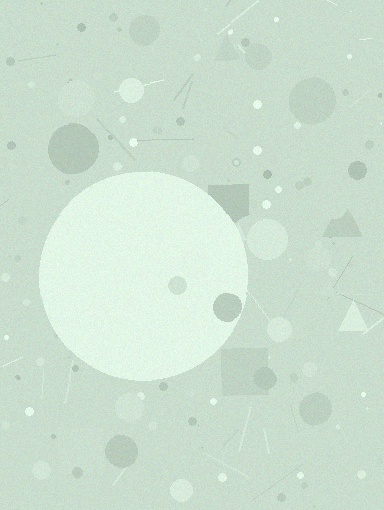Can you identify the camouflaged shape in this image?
The camouflaged shape is a circle.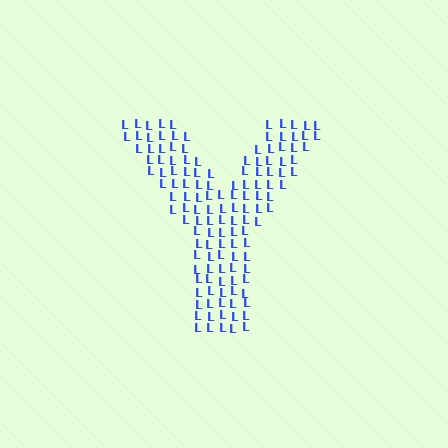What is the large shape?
The large shape is the letter Y.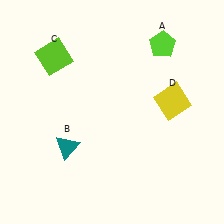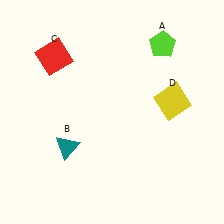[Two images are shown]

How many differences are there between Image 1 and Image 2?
There is 1 difference between the two images.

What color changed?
The square (C) changed from lime in Image 1 to red in Image 2.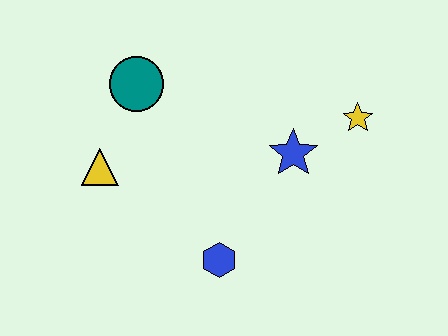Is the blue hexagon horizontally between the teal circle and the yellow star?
Yes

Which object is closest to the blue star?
The yellow star is closest to the blue star.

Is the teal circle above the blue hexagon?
Yes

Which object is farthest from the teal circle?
The yellow star is farthest from the teal circle.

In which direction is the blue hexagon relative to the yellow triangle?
The blue hexagon is to the right of the yellow triangle.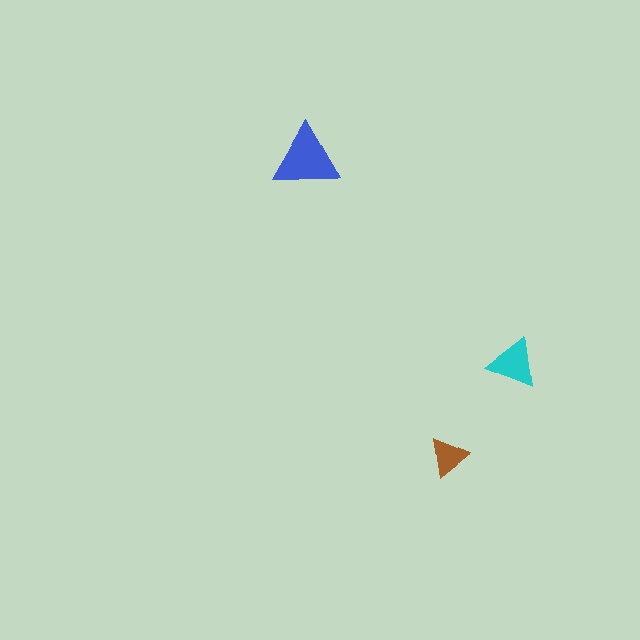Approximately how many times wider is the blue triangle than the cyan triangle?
About 1.5 times wider.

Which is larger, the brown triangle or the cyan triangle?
The cyan one.